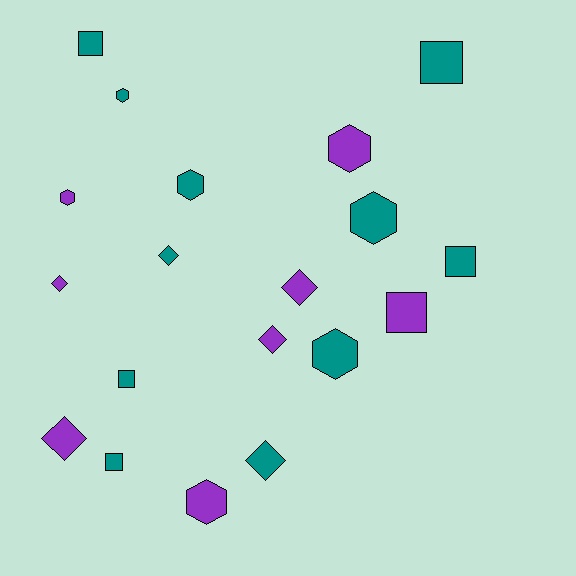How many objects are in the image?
There are 19 objects.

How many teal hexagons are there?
There are 4 teal hexagons.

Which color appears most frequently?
Teal, with 11 objects.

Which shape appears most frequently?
Hexagon, with 7 objects.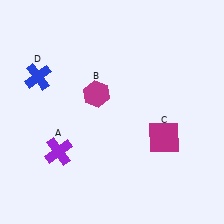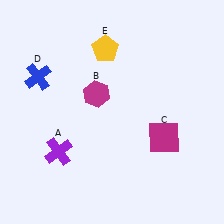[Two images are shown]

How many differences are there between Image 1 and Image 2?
There is 1 difference between the two images.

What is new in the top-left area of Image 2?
A yellow pentagon (E) was added in the top-left area of Image 2.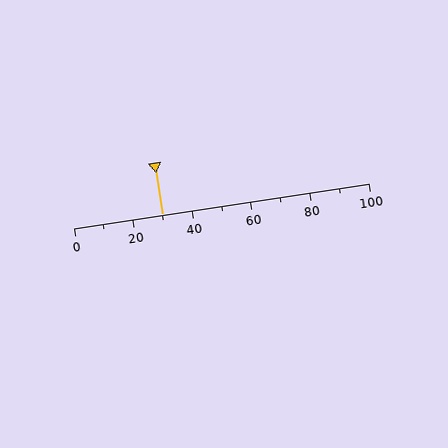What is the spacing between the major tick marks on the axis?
The major ticks are spaced 20 apart.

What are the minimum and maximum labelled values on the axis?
The axis runs from 0 to 100.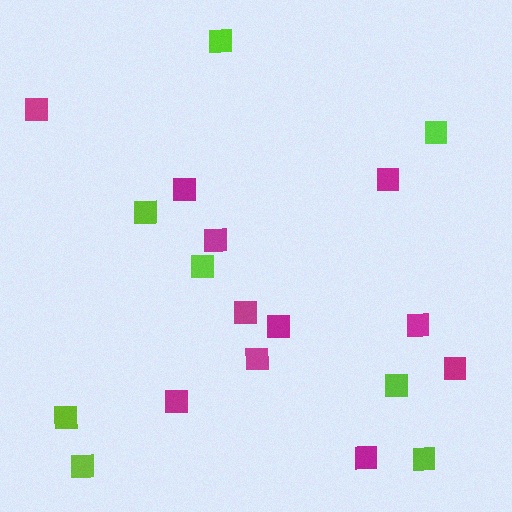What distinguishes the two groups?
There are 2 groups: one group of lime squares (8) and one group of magenta squares (11).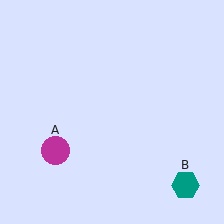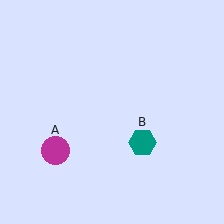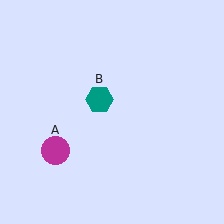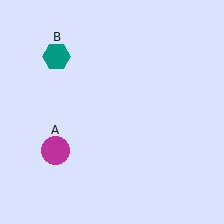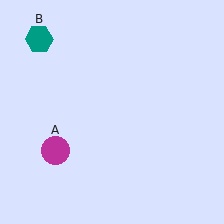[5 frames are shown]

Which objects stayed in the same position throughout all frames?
Magenta circle (object A) remained stationary.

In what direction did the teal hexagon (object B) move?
The teal hexagon (object B) moved up and to the left.